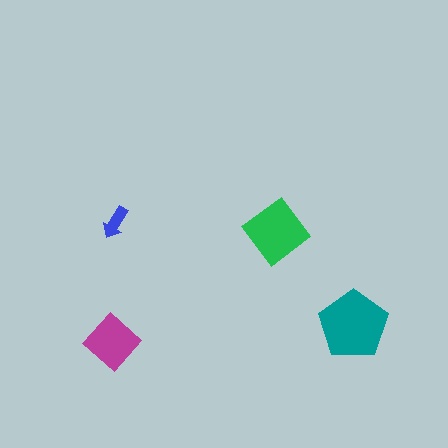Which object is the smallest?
The blue arrow.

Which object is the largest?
The teal pentagon.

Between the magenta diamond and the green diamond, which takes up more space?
The green diamond.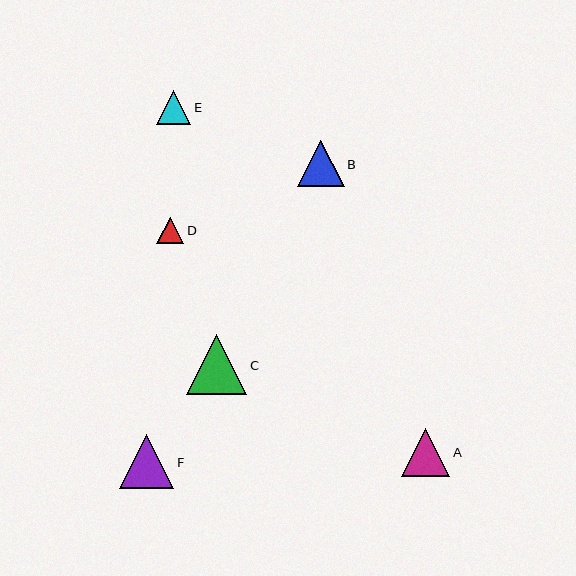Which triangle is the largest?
Triangle C is the largest with a size of approximately 60 pixels.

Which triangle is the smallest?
Triangle D is the smallest with a size of approximately 27 pixels.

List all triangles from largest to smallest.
From largest to smallest: C, F, A, B, E, D.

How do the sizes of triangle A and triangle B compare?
Triangle A and triangle B are approximately the same size.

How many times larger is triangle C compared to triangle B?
Triangle C is approximately 1.3 times the size of triangle B.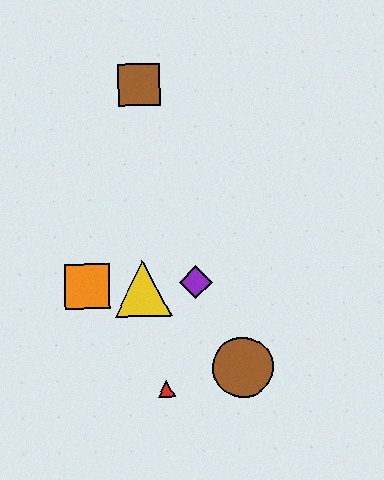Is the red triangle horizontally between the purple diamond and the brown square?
Yes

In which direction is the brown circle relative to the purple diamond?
The brown circle is below the purple diamond.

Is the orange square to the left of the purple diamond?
Yes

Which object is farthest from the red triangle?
The brown square is farthest from the red triangle.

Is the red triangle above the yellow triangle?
No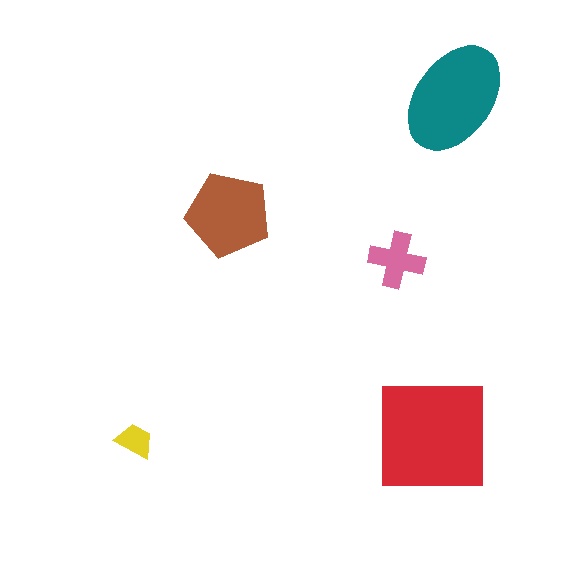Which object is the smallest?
The yellow trapezoid.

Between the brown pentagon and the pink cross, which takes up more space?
The brown pentagon.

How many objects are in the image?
There are 5 objects in the image.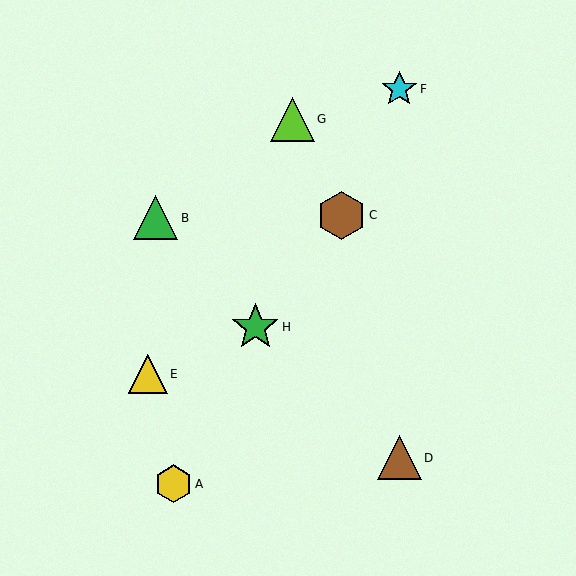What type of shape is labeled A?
Shape A is a yellow hexagon.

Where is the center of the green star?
The center of the green star is at (255, 327).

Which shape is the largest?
The brown hexagon (labeled C) is the largest.